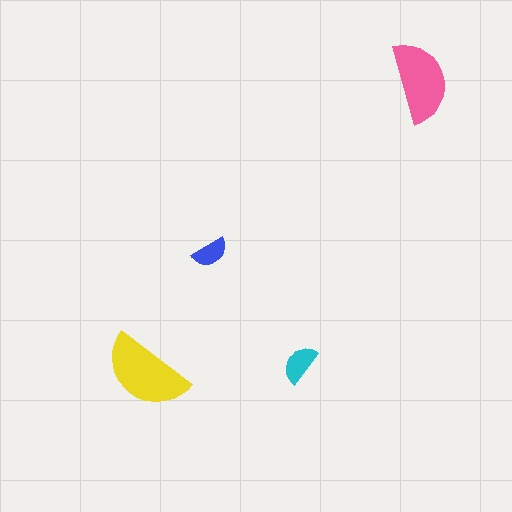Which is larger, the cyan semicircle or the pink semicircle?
The pink one.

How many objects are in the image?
There are 4 objects in the image.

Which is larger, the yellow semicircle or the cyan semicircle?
The yellow one.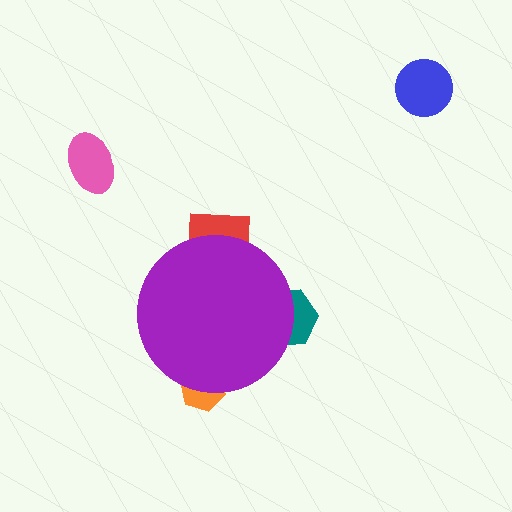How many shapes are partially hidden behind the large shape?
3 shapes are partially hidden.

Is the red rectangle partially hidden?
Yes, the red rectangle is partially hidden behind the purple circle.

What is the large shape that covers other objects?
A purple circle.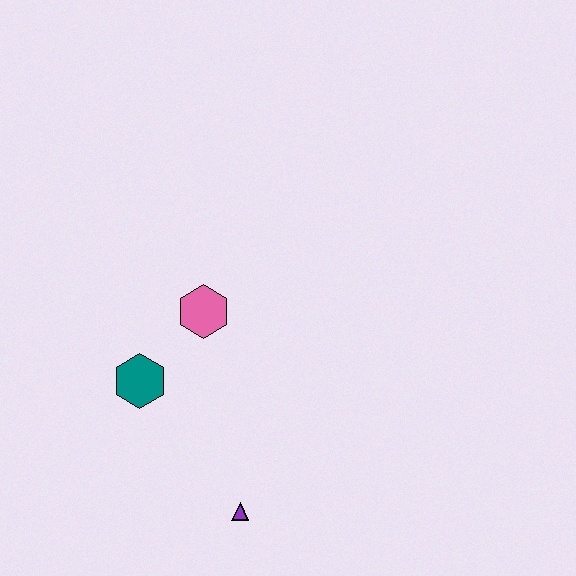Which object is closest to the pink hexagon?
The teal hexagon is closest to the pink hexagon.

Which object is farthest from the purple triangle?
The pink hexagon is farthest from the purple triangle.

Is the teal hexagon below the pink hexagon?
Yes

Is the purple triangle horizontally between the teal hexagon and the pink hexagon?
No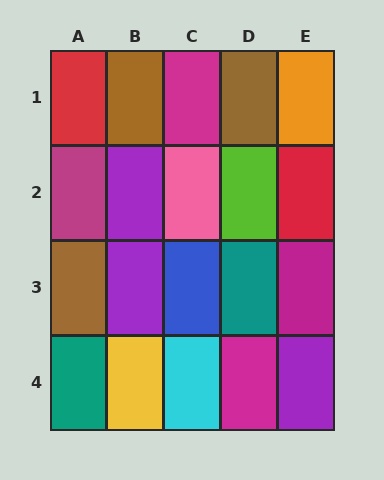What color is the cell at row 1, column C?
Magenta.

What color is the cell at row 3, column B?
Purple.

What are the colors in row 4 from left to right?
Teal, yellow, cyan, magenta, purple.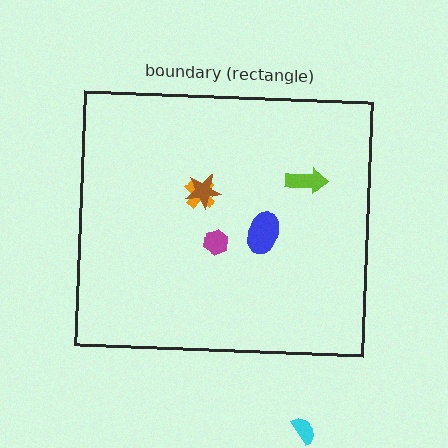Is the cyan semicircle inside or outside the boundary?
Outside.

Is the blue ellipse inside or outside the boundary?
Inside.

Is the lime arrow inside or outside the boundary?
Inside.